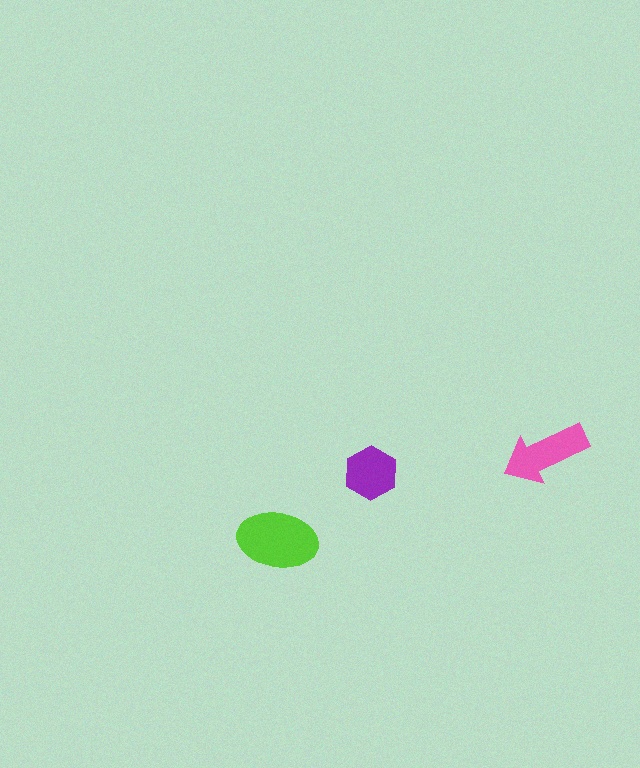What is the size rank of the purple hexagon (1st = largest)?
3rd.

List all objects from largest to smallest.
The lime ellipse, the pink arrow, the purple hexagon.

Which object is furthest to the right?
The pink arrow is rightmost.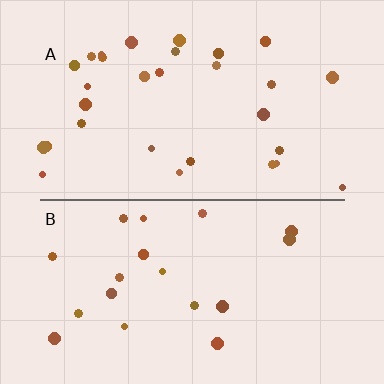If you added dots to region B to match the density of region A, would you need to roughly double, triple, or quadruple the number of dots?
Approximately double.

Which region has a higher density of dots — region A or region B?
A (the top).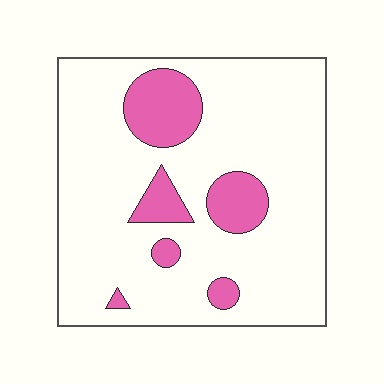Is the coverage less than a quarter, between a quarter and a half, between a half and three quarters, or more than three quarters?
Less than a quarter.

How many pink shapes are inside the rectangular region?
6.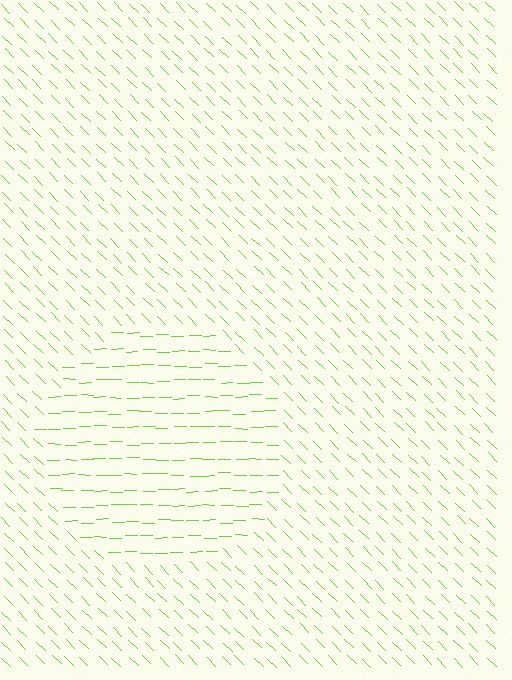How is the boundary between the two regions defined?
The boundary is defined purely by a change in line orientation (approximately 45 degrees difference). All lines are the same color and thickness.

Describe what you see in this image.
The image is filled with small lime line segments. A circle region in the image has lines oriented differently from the surrounding lines, creating a visible texture boundary.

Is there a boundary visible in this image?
Yes, there is a texture boundary formed by a change in line orientation.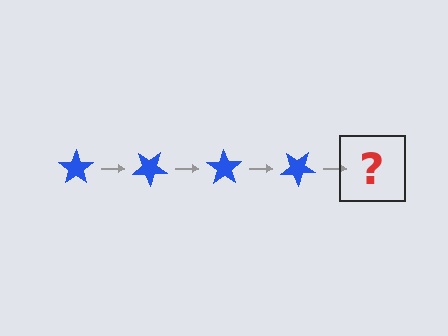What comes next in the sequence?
The next element should be a blue star rotated 140 degrees.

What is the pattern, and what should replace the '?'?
The pattern is that the star rotates 35 degrees each step. The '?' should be a blue star rotated 140 degrees.